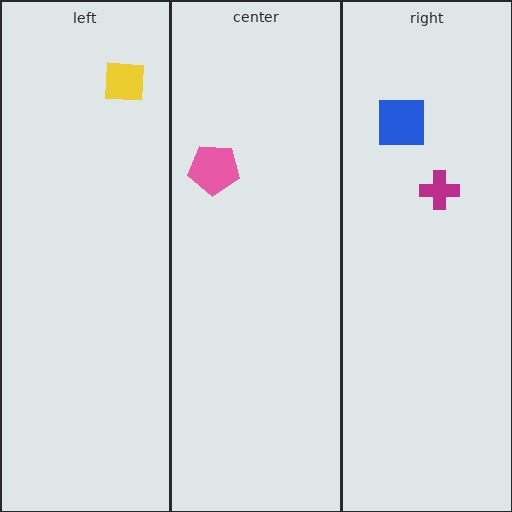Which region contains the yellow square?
The left region.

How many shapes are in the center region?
1.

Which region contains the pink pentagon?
The center region.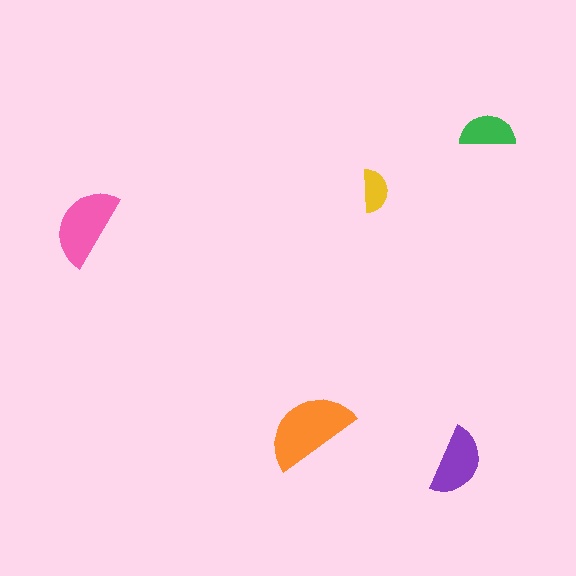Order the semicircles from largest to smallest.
the orange one, the pink one, the purple one, the green one, the yellow one.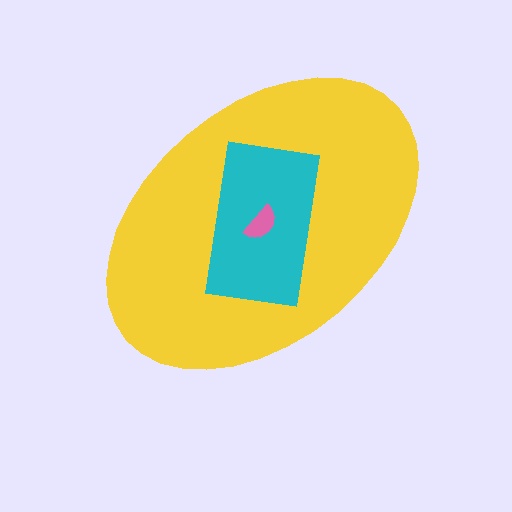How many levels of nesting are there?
3.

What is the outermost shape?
The yellow ellipse.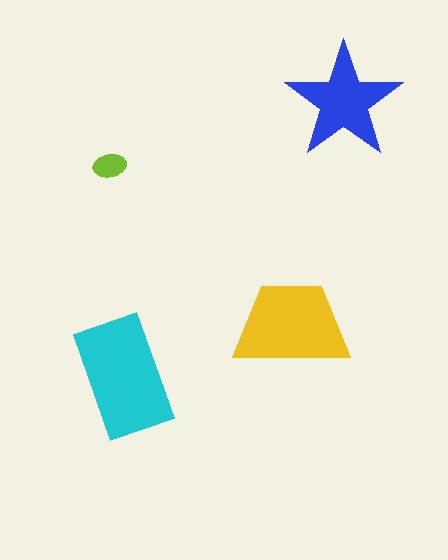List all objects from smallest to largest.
The lime ellipse, the blue star, the yellow trapezoid, the cyan rectangle.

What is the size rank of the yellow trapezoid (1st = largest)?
2nd.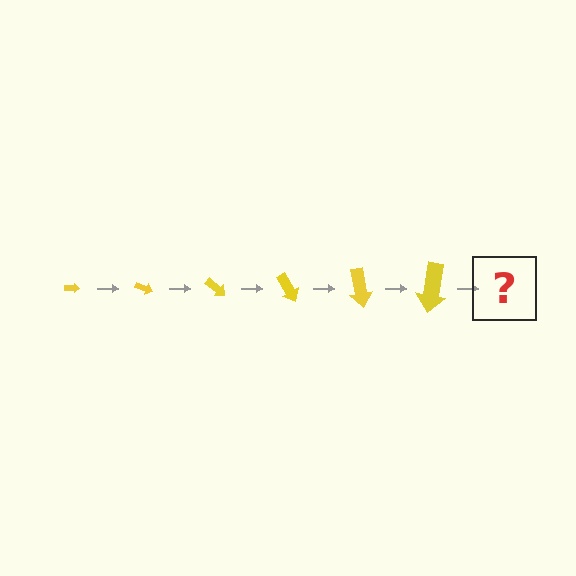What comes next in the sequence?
The next element should be an arrow, larger than the previous one and rotated 120 degrees from the start.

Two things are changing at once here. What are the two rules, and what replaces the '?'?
The two rules are that the arrow grows larger each step and it rotates 20 degrees each step. The '?' should be an arrow, larger than the previous one and rotated 120 degrees from the start.